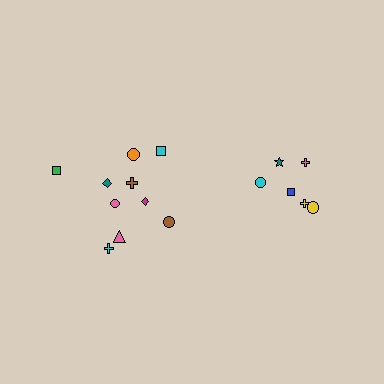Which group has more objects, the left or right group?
The left group.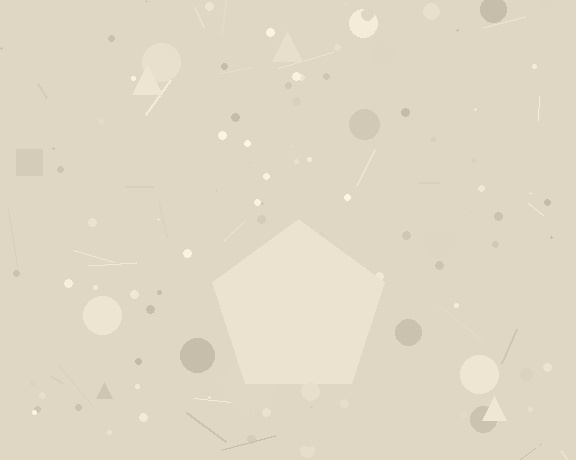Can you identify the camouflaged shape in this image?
The camouflaged shape is a pentagon.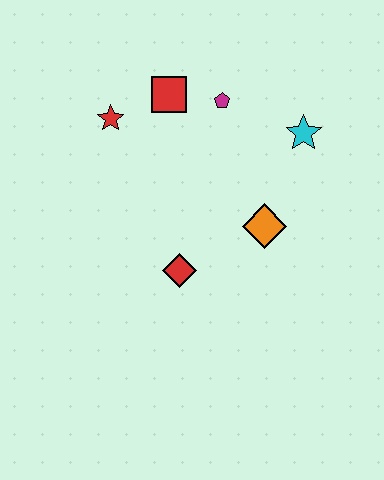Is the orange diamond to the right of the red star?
Yes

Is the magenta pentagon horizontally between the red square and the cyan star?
Yes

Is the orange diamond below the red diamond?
No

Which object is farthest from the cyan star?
The red star is farthest from the cyan star.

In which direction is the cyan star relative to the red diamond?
The cyan star is above the red diamond.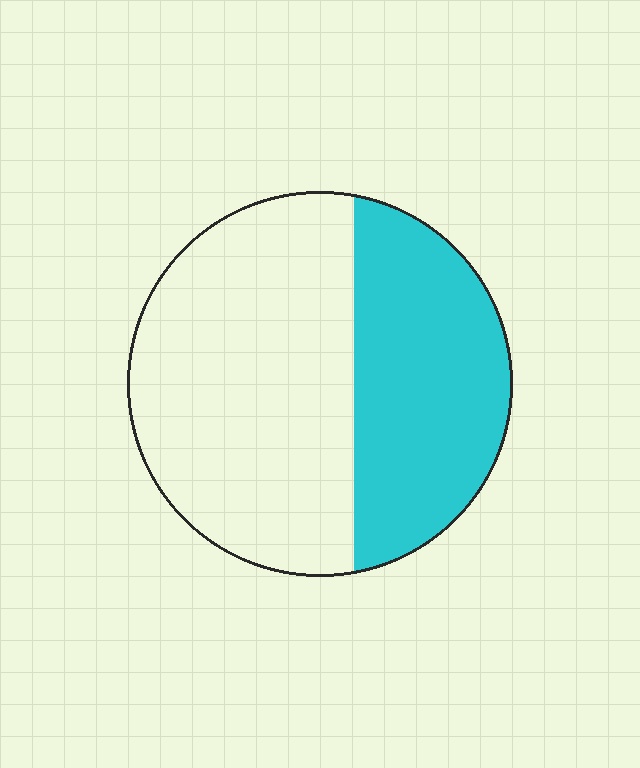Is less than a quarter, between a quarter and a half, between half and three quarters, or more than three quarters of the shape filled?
Between a quarter and a half.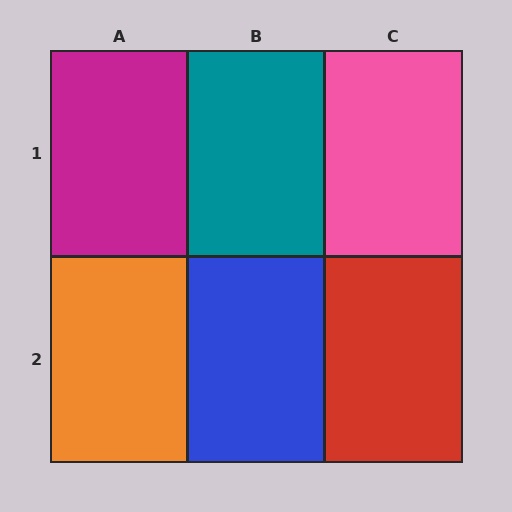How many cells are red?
1 cell is red.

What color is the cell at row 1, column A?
Magenta.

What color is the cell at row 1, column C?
Pink.